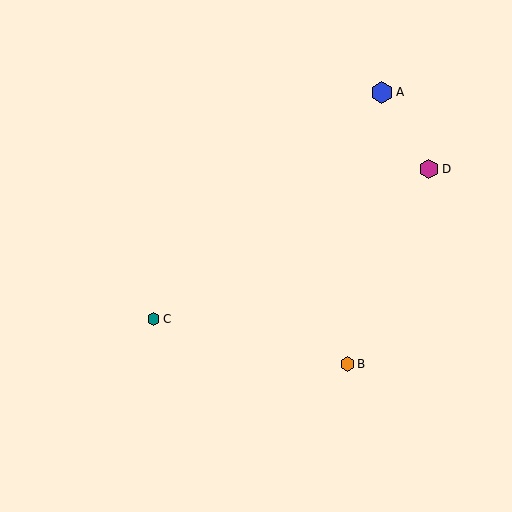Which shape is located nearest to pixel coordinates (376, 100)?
The blue hexagon (labeled A) at (382, 92) is nearest to that location.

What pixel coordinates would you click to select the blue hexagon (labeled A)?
Click at (382, 92) to select the blue hexagon A.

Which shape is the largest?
The blue hexagon (labeled A) is the largest.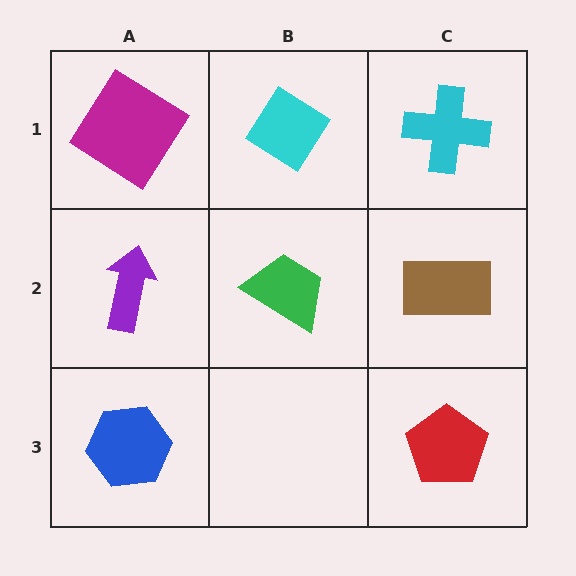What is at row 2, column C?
A brown rectangle.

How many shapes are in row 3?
2 shapes.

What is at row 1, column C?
A cyan cross.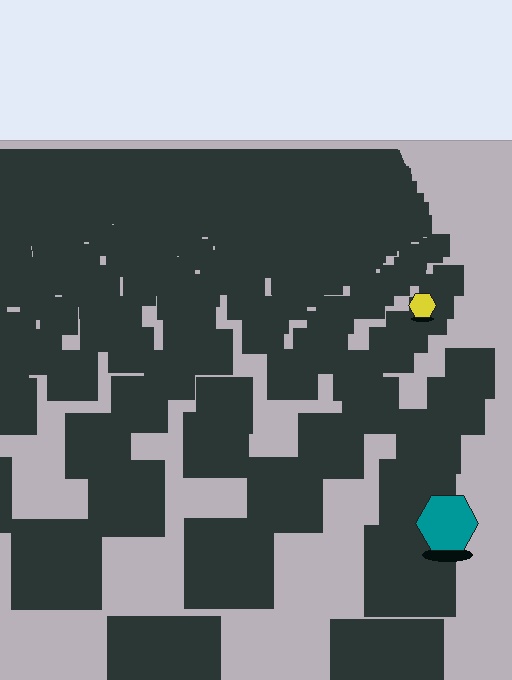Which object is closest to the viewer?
The teal hexagon is closest. The texture marks near it are larger and more spread out.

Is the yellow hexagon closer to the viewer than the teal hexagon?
No. The teal hexagon is closer — you can tell from the texture gradient: the ground texture is coarser near it.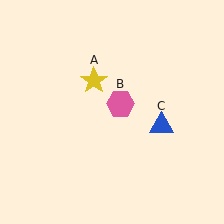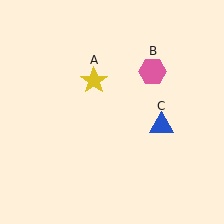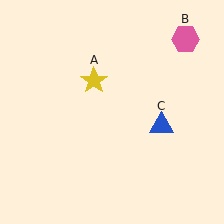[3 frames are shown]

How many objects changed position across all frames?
1 object changed position: pink hexagon (object B).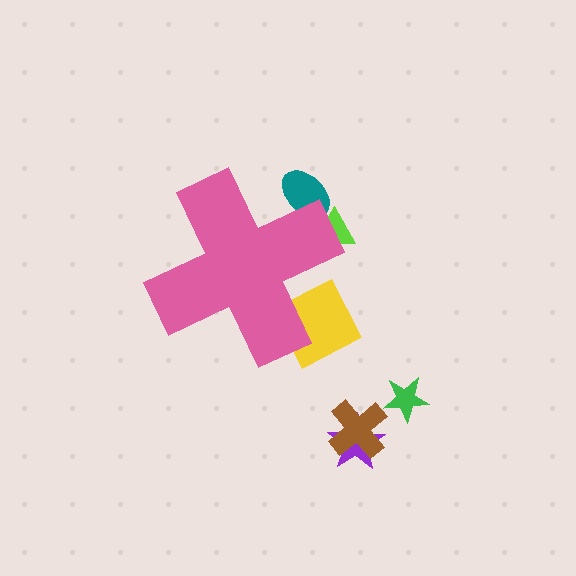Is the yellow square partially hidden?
Yes, the yellow square is partially hidden behind the pink cross.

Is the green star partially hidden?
No, the green star is fully visible.